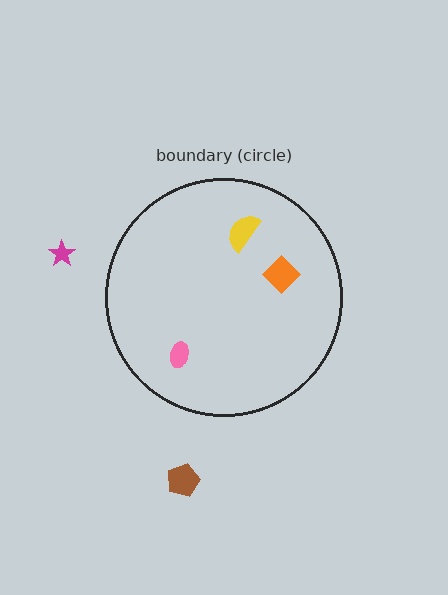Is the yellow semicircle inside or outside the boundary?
Inside.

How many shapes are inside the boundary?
3 inside, 2 outside.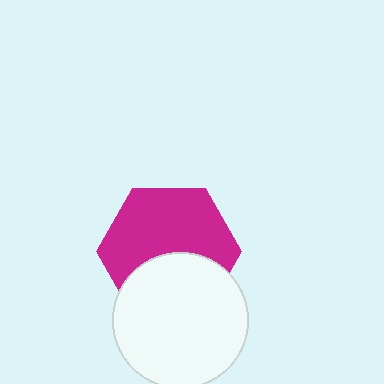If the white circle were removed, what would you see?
You would see the complete magenta hexagon.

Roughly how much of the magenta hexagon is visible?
About half of it is visible (roughly 62%).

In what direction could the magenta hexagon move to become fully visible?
The magenta hexagon could move up. That would shift it out from behind the white circle entirely.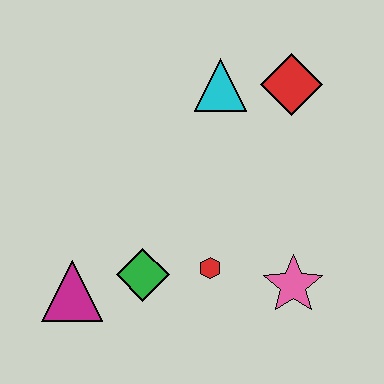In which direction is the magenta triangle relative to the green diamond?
The magenta triangle is to the left of the green diamond.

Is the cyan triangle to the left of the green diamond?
No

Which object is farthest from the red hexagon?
The red diamond is farthest from the red hexagon.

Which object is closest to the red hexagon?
The green diamond is closest to the red hexagon.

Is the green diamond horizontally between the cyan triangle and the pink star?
No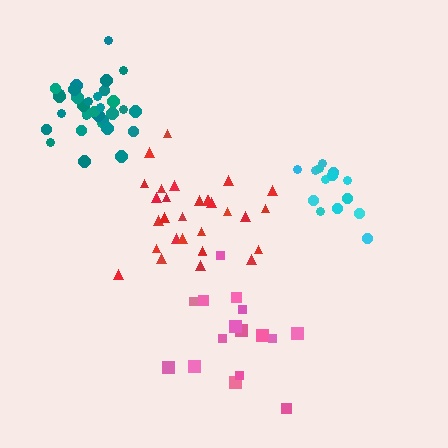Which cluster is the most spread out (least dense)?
Pink.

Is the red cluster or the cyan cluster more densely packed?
Red.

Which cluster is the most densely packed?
Teal.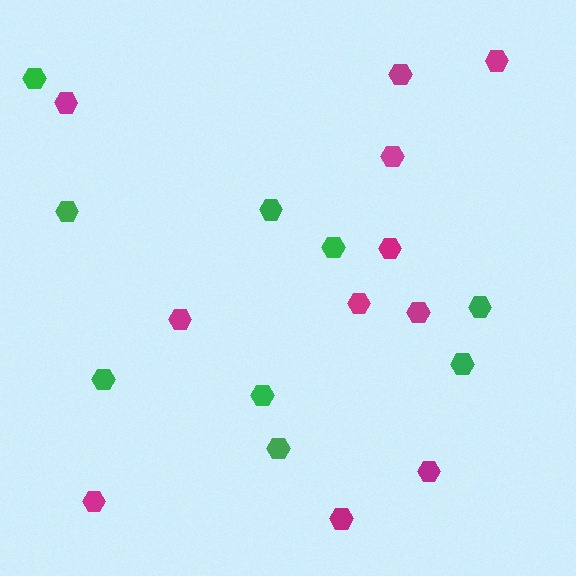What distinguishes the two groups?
There are 2 groups: one group of green hexagons (9) and one group of magenta hexagons (11).